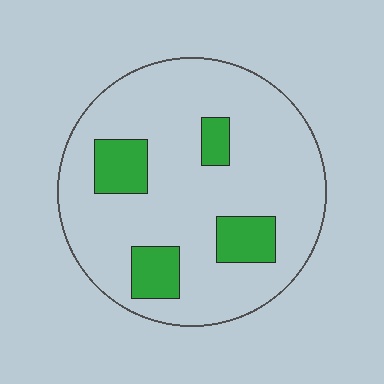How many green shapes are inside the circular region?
4.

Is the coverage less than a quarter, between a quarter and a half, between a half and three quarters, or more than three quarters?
Less than a quarter.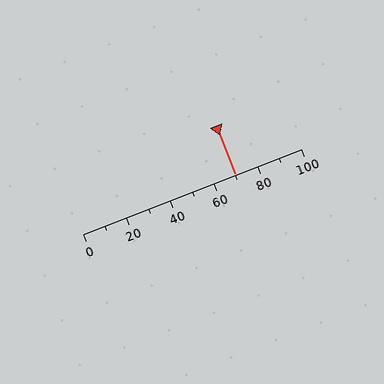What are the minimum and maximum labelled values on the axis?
The axis runs from 0 to 100.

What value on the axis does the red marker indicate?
The marker indicates approximately 70.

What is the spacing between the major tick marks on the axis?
The major ticks are spaced 20 apart.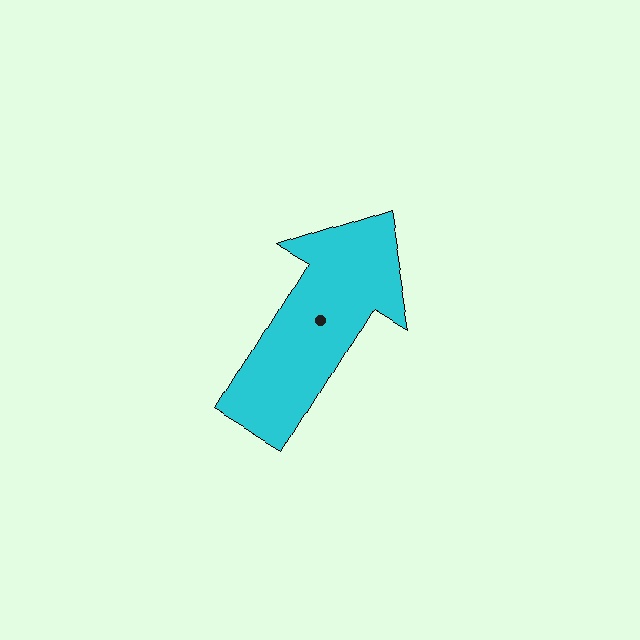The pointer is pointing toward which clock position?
Roughly 1 o'clock.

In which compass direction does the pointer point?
Northeast.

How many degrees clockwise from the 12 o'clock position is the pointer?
Approximately 31 degrees.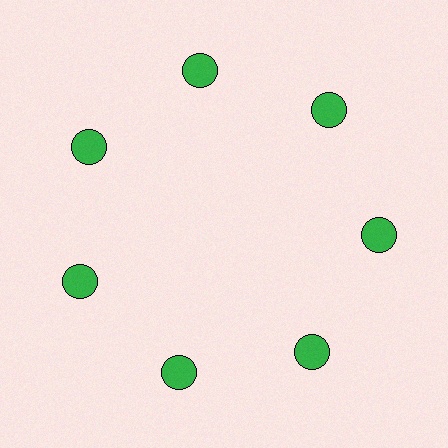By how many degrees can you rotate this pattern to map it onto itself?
The pattern maps onto itself every 51 degrees of rotation.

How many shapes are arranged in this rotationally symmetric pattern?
There are 7 shapes, arranged in 7 groups of 1.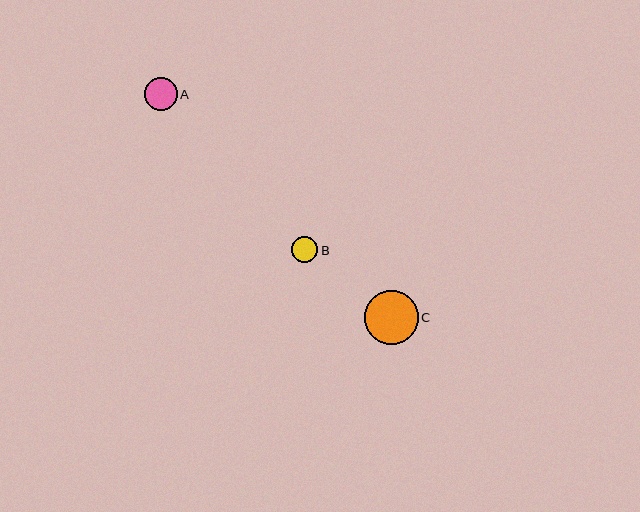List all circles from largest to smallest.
From largest to smallest: C, A, B.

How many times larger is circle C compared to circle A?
Circle C is approximately 1.6 times the size of circle A.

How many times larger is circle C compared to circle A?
Circle C is approximately 1.6 times the size of circle A.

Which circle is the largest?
Circle C is the largest with a size of approximately 54 pixels.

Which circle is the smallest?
Circle B is the smallest with a size of approximately 26 pixels.